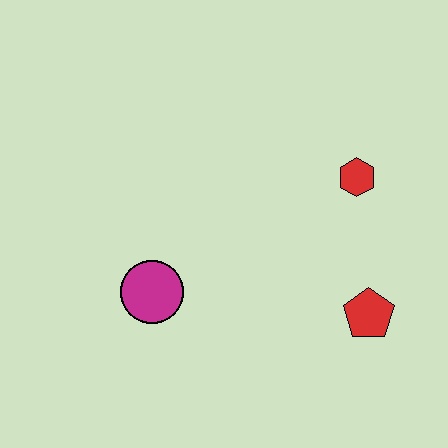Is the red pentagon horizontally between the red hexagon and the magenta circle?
No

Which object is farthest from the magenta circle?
The red hexagon is farthest from the magenta circle.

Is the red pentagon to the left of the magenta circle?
No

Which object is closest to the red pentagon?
The red hexagon is closest to the red pentagon.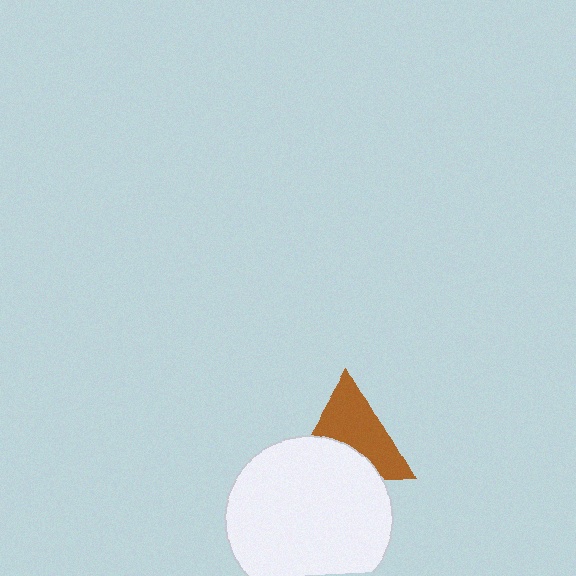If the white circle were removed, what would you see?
You would see the complete brown triangle.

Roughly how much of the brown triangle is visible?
About half of it is visible (roughly 59%).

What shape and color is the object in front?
The object in front is a white circle.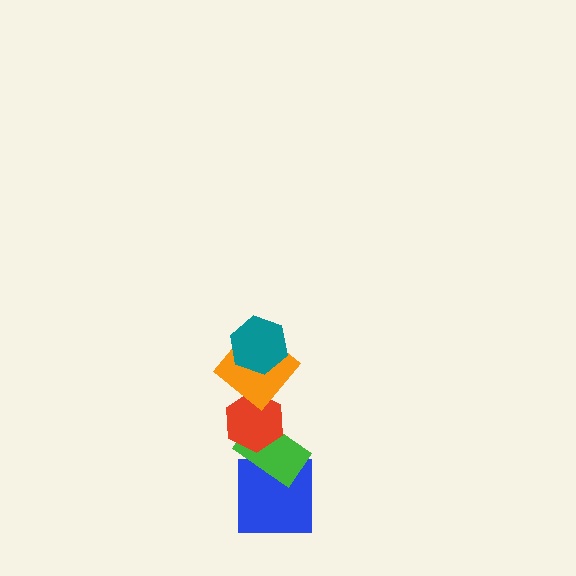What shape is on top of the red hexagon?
The orange diamond is on top of the red hexagon.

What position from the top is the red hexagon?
The red hexagon is 3rd from the top.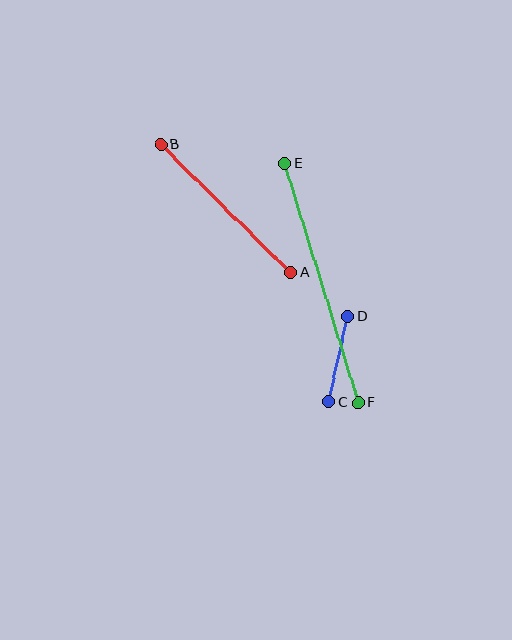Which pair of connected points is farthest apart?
Points E and F are farthest apart.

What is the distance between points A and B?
The distance is approximately 182 pixels.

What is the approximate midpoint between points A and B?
The midpoint is at approximately (226, 209) pixels.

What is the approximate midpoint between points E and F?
The midpoint is at approximately (321, 283) pixels.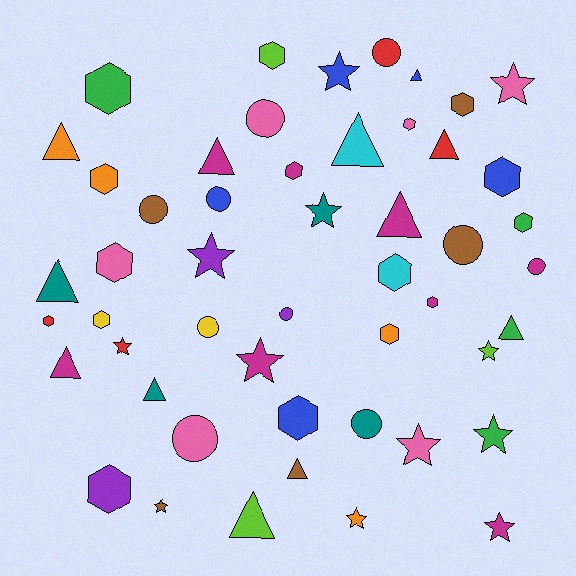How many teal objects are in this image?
There are 4 teal objects.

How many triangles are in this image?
There are 12 triangles.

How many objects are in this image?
There are 50 objects.